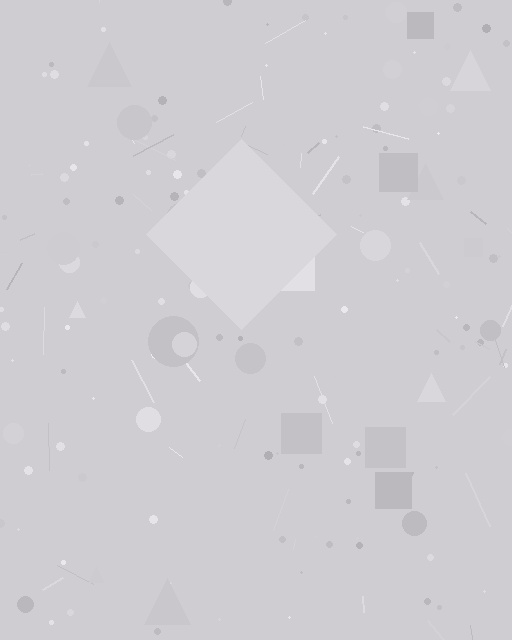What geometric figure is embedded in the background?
A diamond is embedded in the background.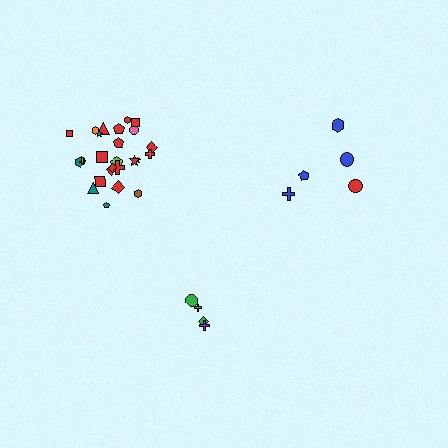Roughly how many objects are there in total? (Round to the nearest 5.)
Roughly 35 objects in total.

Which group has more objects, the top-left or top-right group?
The top-left group.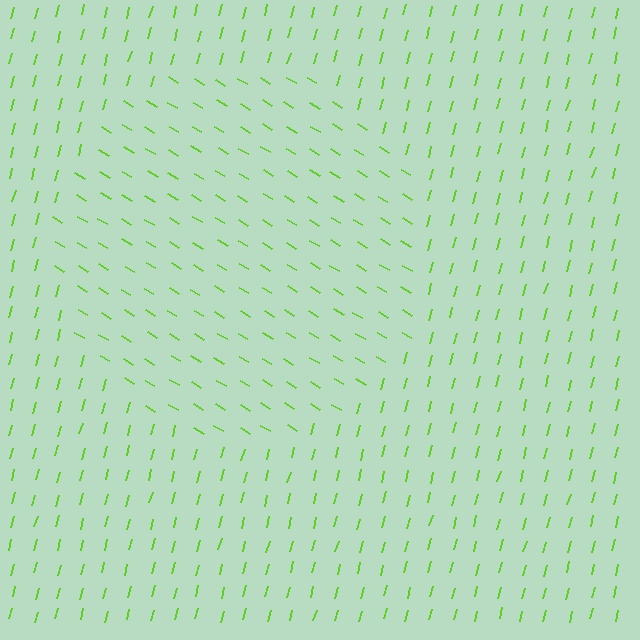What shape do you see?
I see a circle.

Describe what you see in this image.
The image is filled with small lime line segments. A circle region in the image has lines oriented differently from the surrounding lines, creating a visible texture boundary.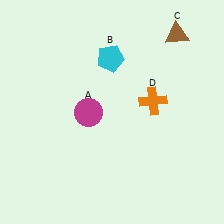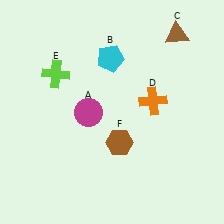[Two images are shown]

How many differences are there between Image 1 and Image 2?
There are 2 differences between the two images.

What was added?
A lime cross (E), a brown hexagon (F) were added in Image 2.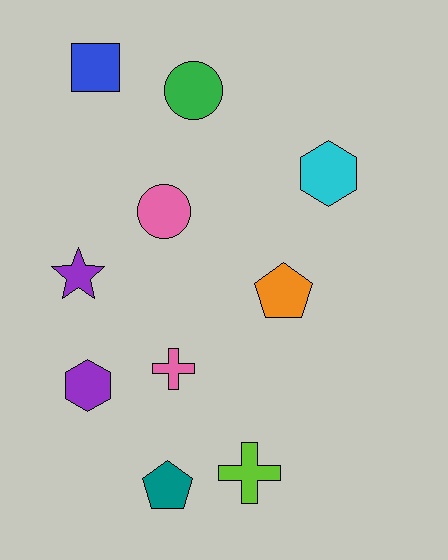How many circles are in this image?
There are 2 circles.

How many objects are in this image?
There are 10 objects.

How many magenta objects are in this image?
There are no magenta objects.